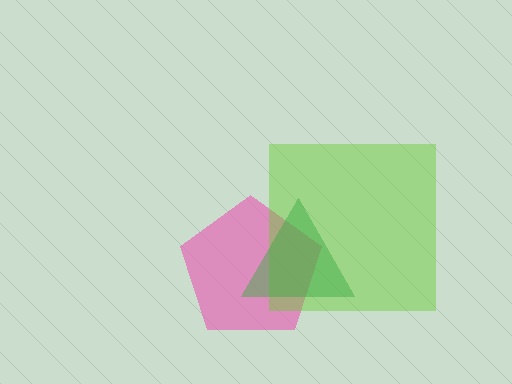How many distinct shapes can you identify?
There are 3 distinct shapes: a pink pentagon, a lime square, a green triangle.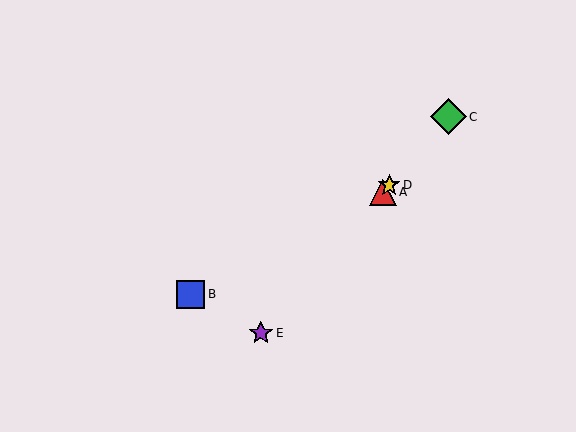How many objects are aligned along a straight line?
4 objects (A, C, D, E) are aligned along a straight line.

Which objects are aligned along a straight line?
Objects A, C, D, E are aligned along a straight line.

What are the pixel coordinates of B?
Object B is at (190, 294).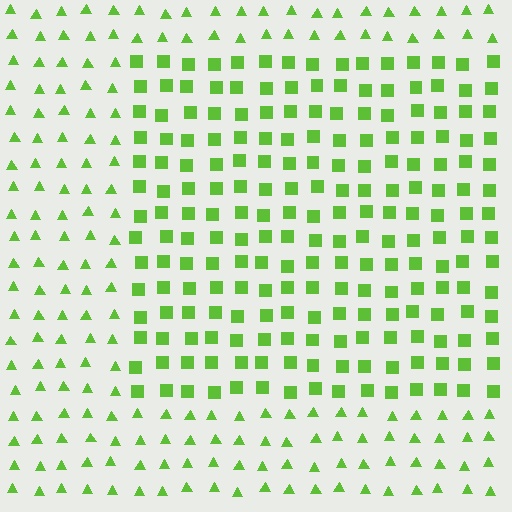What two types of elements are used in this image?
The image uses squares inside the rectangle region and triangles outside it.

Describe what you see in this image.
The image is filled with small lime elements arranged in a uniform grid. A rectangle-shaped region contains squares, while the surrounding area contains triangles. The boundary is defined purely by the change in element shape.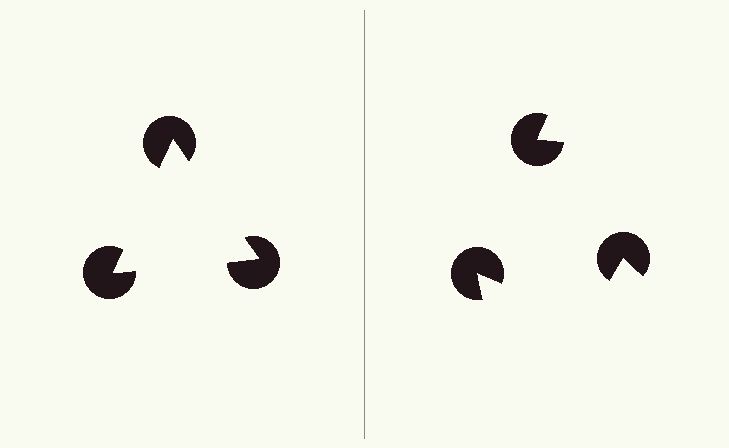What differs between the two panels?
The pac-man discs are positioned identically on both sides; only the wedge orientations differ. On the left they align to a triangle; on the right they are misaligned.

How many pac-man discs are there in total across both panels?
6 — 3 on each side.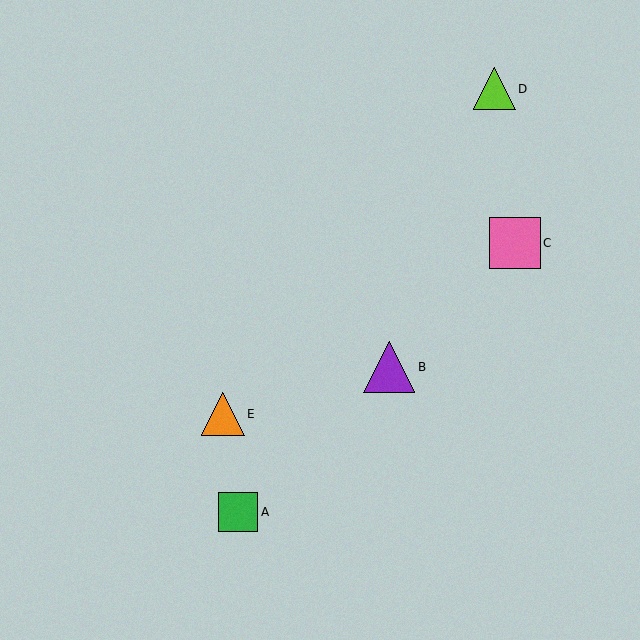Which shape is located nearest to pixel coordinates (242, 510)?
The green square (labeled A) at (238, 512) is nearest to that location.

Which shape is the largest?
The purple triangle (labeled B) is the largest.